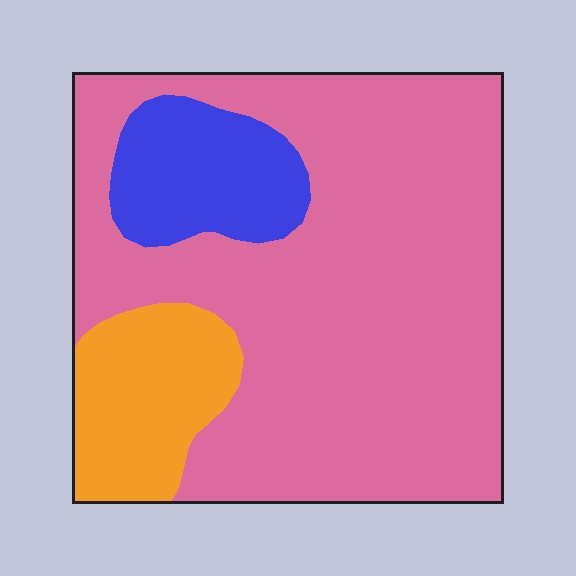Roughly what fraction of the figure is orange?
Orange covers around 15% of the figure.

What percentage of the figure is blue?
Blue covers about 15% of the figure.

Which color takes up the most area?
Pink, at roughly 75%.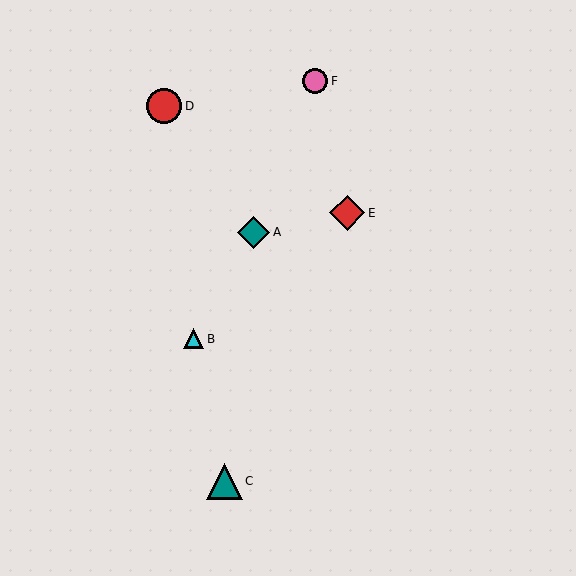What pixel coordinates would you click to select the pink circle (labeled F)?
Click at (315, 81) to select the pink circle F.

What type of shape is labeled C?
Shape C is a teal triangle.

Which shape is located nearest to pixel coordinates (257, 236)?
The teal diamond (labeled A) at (254, 232) is nearest to that location.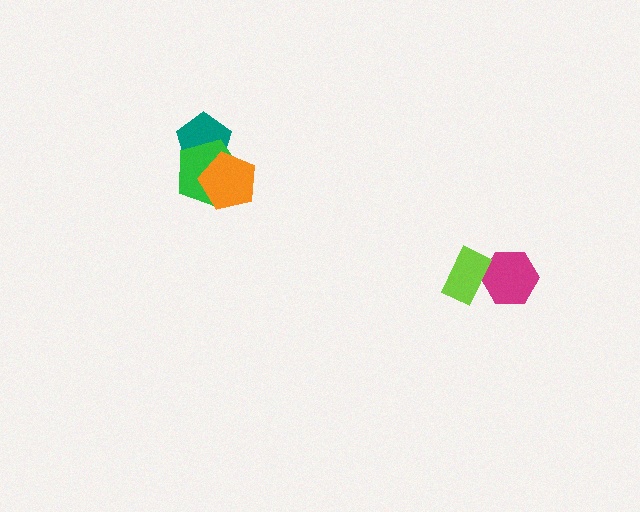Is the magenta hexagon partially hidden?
Yes, it is partially covered by another shape.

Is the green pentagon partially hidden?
Yes, it is partially covered by another shape.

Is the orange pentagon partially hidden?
No, no other shape covers it.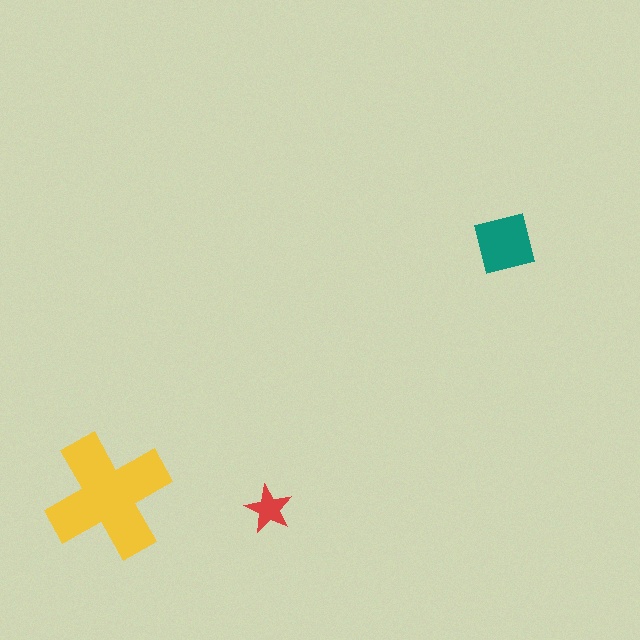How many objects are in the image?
There are 3 objects in the image.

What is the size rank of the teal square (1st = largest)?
2nd.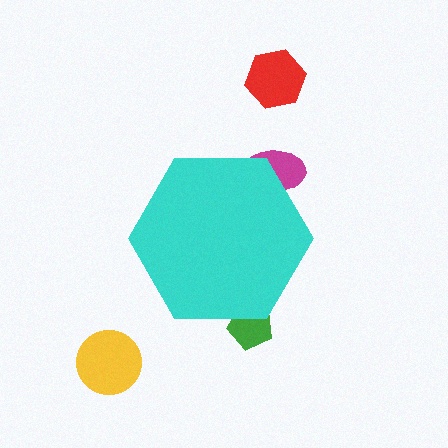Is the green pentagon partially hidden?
Yes, the green pentagon is partially hidden behind the cyan hexagon.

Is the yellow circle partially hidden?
No, the yellow circle is fully visible.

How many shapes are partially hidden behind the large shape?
2 shapes are partially hidden.